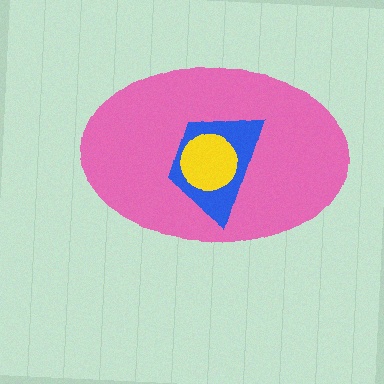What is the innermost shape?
The yellow circle.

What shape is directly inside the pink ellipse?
The blue trapezoid.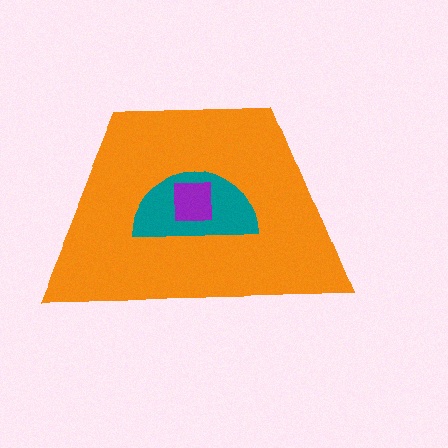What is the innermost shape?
The purple square.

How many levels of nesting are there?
3.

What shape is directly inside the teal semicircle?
The purple square.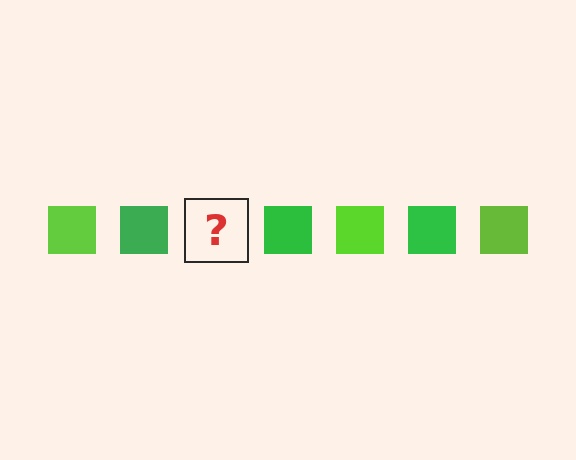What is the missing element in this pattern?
The missing element is a lime square.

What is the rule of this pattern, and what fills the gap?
The rule is that the pattern cycles through lime, green squares. The gap should be filled with a lime square.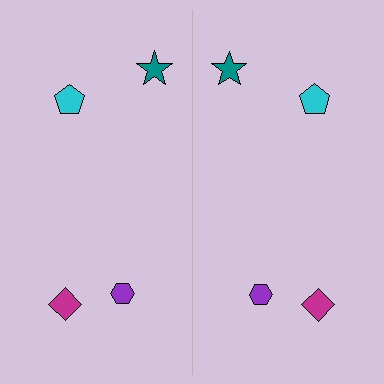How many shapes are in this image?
There are 8 shapes in this image.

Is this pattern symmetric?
Yes, this pattern has bilateral (reflection) symmetry.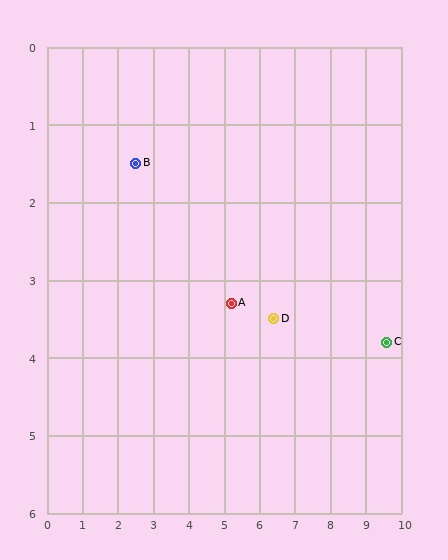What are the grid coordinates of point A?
Point A is at approximately (5.2, 3.3).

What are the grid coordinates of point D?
Point D is at approximately (6.4, 3.5).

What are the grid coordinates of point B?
Point B is at approximately (2.5, 1.5).